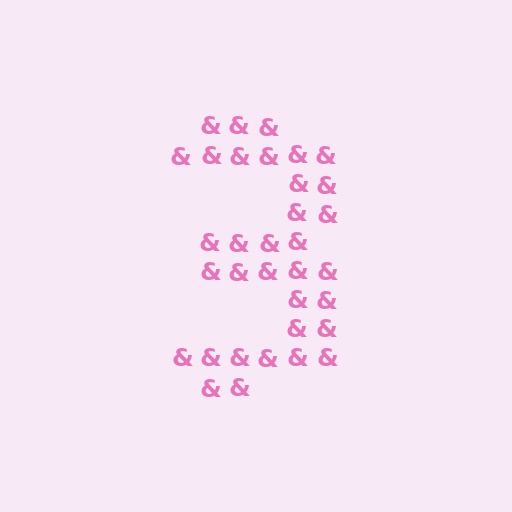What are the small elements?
The small elements are ampersands.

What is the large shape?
The large shape is the digit 3.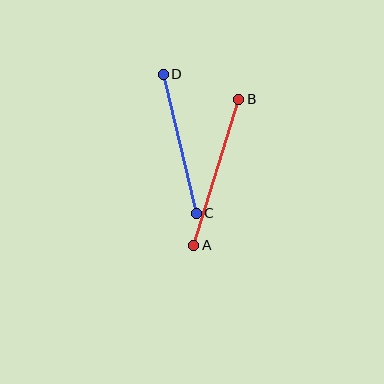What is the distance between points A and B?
The distance is approximately 153 pixels.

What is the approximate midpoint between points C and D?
The midpoint is at approximately (180, 144) pixels.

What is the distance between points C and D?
The distance is approximately 143 pixels.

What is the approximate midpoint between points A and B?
The midpoint is at approximately (216, 172) pixels.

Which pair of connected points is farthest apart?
Points A and B are farthest apart.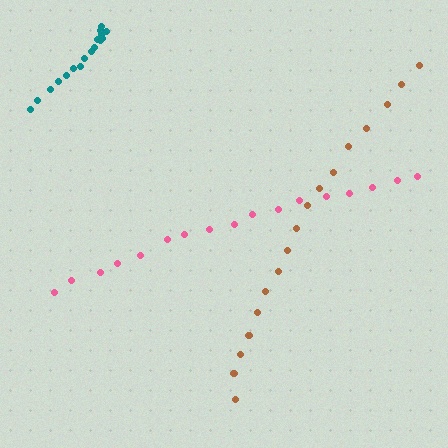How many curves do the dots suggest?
There are 3 distinct paths.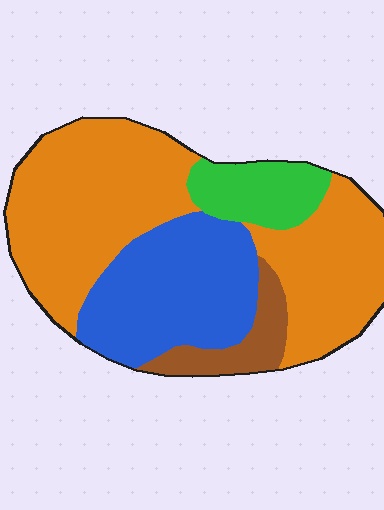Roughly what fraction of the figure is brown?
Brown takes up about one tenth (1/10) of the figure.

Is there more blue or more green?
Blue.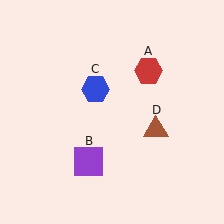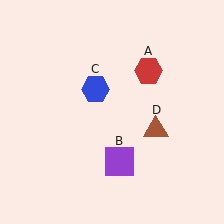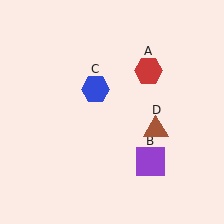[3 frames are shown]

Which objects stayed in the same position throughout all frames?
Red hexagon (object A) and blue hexagon (object C) and brown triangle (object D) remained stationary.